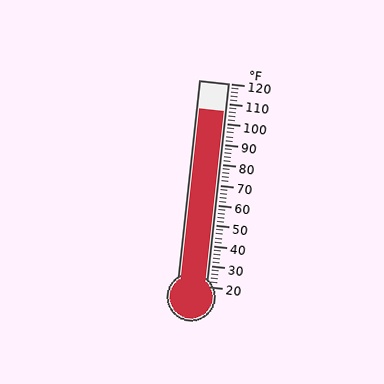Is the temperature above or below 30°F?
The temperature is above 30°F.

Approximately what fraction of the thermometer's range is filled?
The thermometer is filled to approximately 85% of its range.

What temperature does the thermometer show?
The thermometer shows approximately 106°F.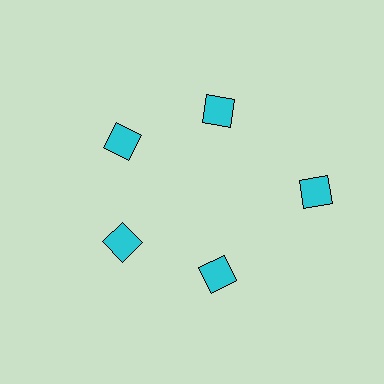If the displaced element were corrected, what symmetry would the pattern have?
It would have 5-fold rotational symmetry — the pattern would map onto itself every 72 degrees.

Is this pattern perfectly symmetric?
No. The 5 cyan diamonds are arranged in a ring, but one element near the 3 o'clock position is pushed outward from the center, breaking the 5-fold rotational symmetry.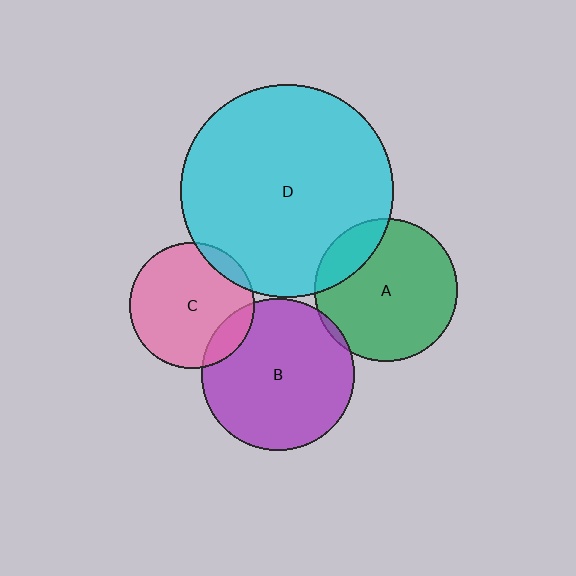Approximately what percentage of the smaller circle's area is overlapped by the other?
Approximately 5%.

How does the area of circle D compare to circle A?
Approximately 2.2 times.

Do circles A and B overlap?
Yes.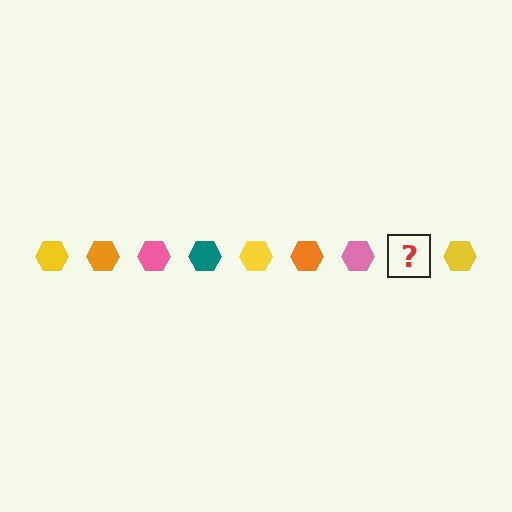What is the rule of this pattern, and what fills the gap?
The rule is that the pattern cycles through yellow, orange, pink, teal hexagons. The gap should be filled with a teal hexagon.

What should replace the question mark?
The question mark should be replaced with a teal hexagon.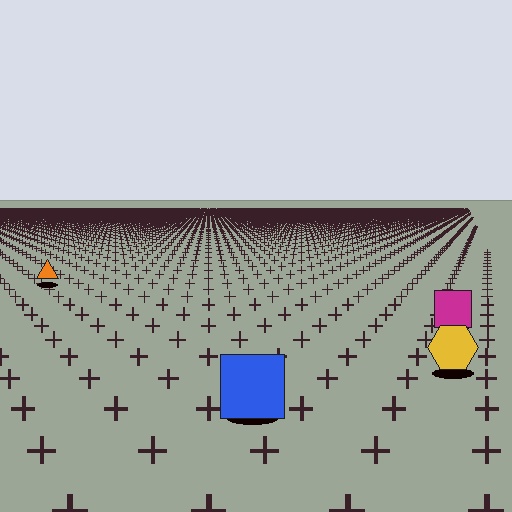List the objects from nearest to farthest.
From nearest to farthest: the blue square, the yellow hexagon, the magenta square, the orange triangle.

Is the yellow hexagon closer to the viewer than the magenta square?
Yes. The yellow hexagon is closer — you can tell from the texture gradient: the ground texture is coarser near it.